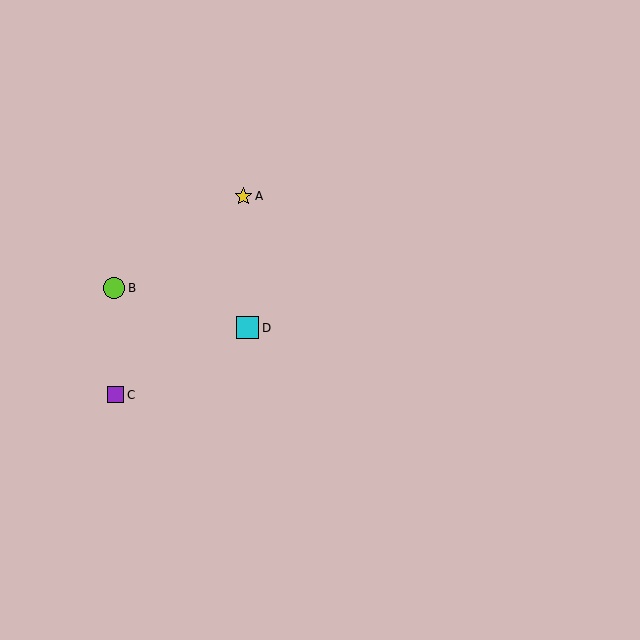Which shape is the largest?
The cyan square (labeled D) is the largest.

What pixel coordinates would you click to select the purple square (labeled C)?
Click at (115, 395) to select the purple square C.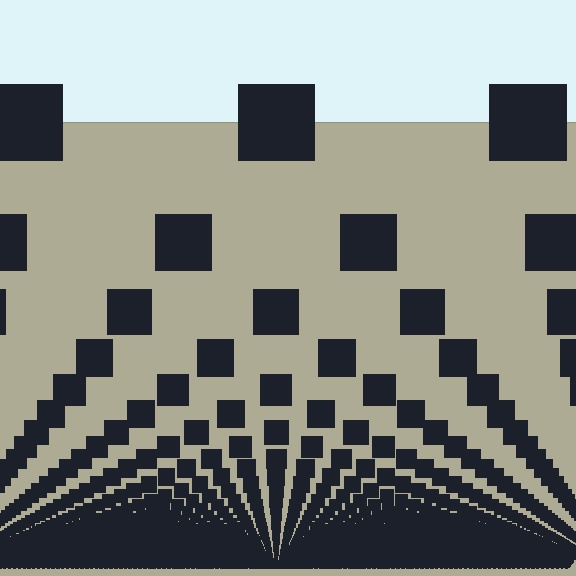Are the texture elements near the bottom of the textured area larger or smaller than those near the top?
Smaller. The gradient is inverted — elements near the bottom are smaller and denser.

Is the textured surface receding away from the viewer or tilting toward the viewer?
The surface appears to tilt toward the viewer. Texture elements get larger and sparser toward the top.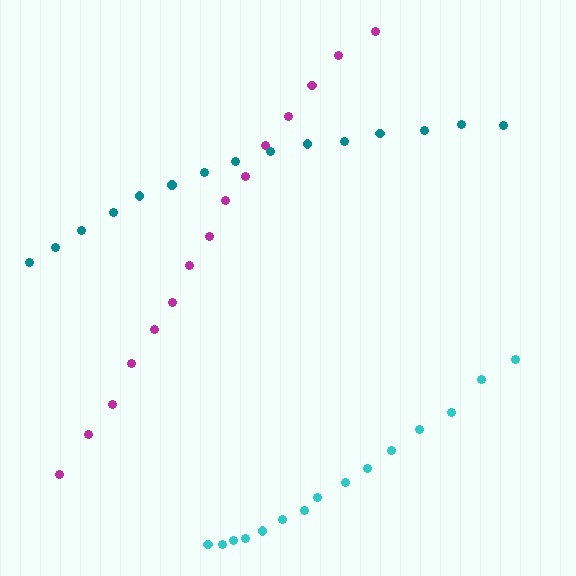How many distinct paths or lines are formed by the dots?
There are 3 distinct paths.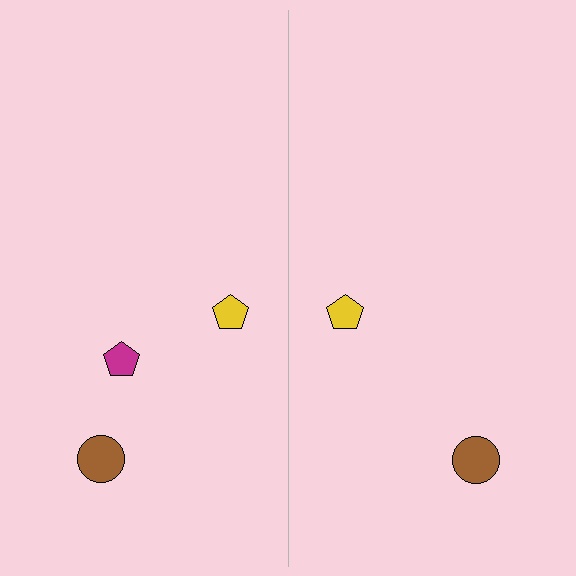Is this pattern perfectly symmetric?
No, the pattern is not perfectly symmetric. A magenta pentagon is missing from the right side.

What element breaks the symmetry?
A magenta pentagon is missing from the right side.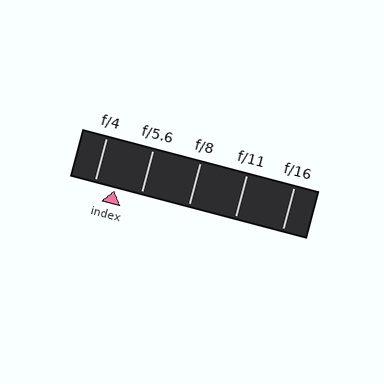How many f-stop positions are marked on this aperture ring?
There are 5 f-stop positions marked.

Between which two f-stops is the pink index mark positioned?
The index mark is between f/4 and f/5.6.